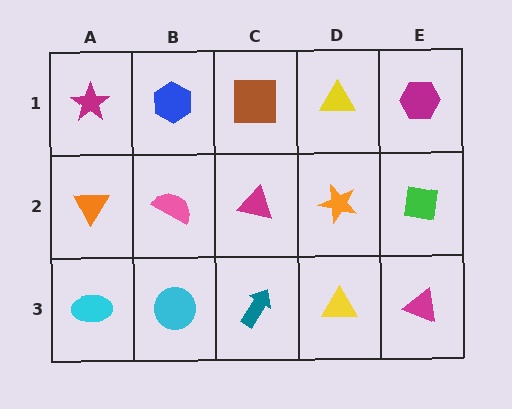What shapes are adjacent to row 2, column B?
A blue hexagon (row 1, column B), a cyan circle (row 3, column B), an orange triangle (row 2, column A), a magenta triangle (row 2, column C).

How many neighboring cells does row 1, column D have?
3.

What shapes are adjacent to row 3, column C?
A magenta triangle (row 2, column C), a cyan circle (row 3, column B), a yellow triangle (row 3, column D).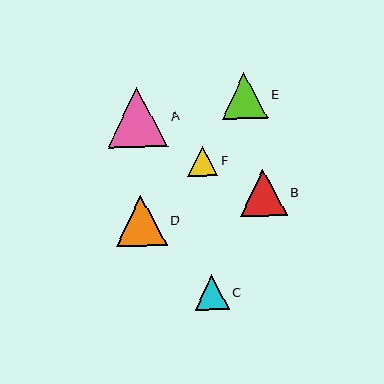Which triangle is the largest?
Triangle A is the largest with a size of approximately 60 pixels.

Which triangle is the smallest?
Triangle F is the smallest with a size of approximately 30 pixels.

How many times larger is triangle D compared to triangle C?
Triangle D is approximately 1.5 times the size of triangle C.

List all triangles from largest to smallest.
From largest to smallest: A, D, B, E, C, F.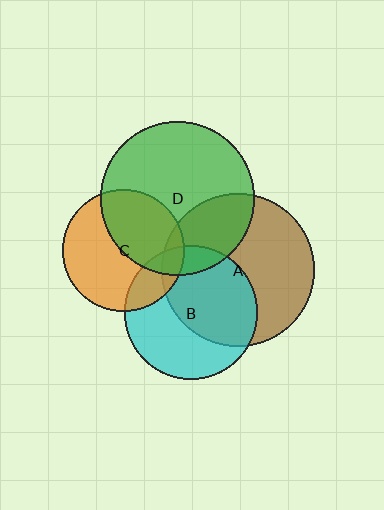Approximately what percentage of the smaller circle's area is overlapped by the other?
Approximately 10%.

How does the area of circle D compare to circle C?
Approximately 1.6 times.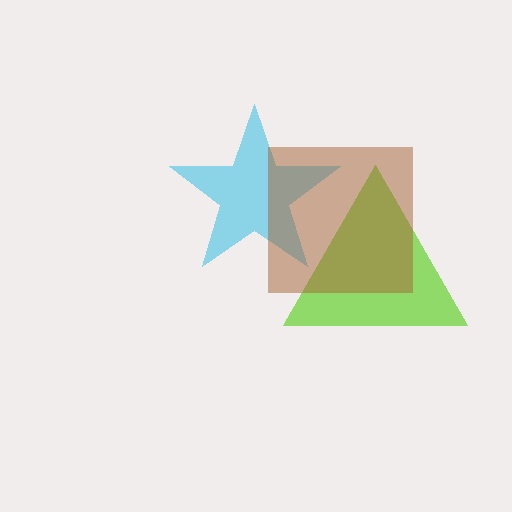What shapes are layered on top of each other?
The layered shapes are: a cyan star, a lime triangle, a brown square.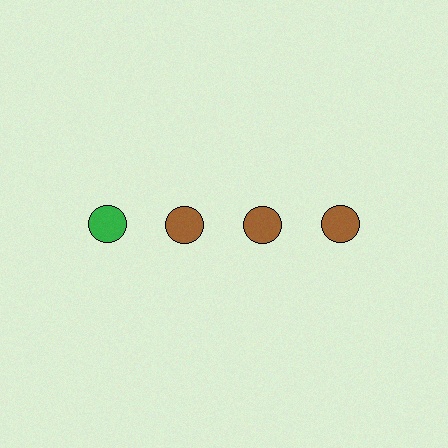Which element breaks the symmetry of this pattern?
The green circle in the top row, leftmost column breaks the symmetry. All other shapes are brown circles.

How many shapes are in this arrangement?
There are 4 shapes arranged in a grid pattern.